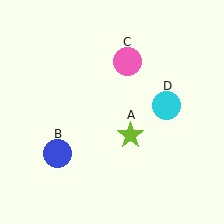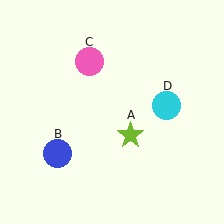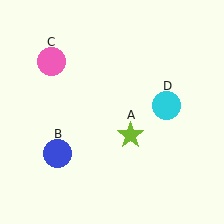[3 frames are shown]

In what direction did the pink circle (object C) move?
The pink circle (object C) moved left.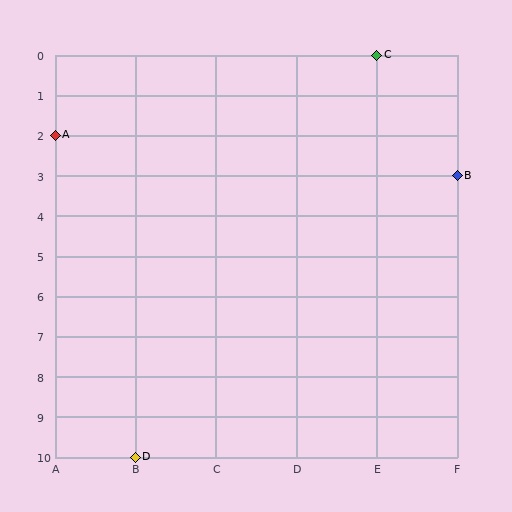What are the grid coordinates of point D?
Point D is at grid coordinates (B, 10).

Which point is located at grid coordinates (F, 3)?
Point B is at (F, 3).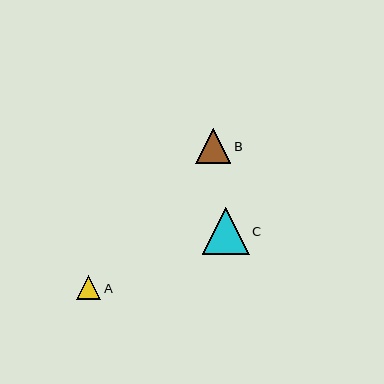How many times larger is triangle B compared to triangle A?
Triangle B is approximately 1.5 times the size of triangle A.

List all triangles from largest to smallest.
From largest to smallest: C, B, A.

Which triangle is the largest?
Triangle C is the largest with a size of approximately 47 pixels.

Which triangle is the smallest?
Triangle A is the smallest with a size of approximately 24 pixels.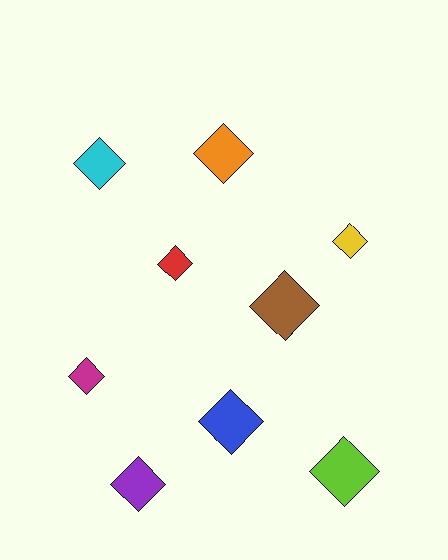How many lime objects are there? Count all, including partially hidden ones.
There is 1 lime object.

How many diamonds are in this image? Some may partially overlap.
There are 9 diamonds.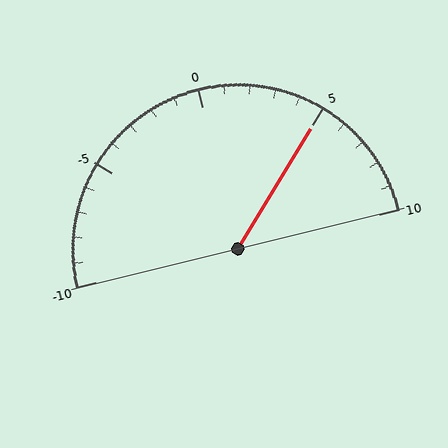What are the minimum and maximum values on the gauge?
The gauge ranges from -10 to 10.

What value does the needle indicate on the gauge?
The needle indicates approximately 5.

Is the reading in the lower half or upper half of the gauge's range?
The reading is in the upper half of the range (-10 to 10).